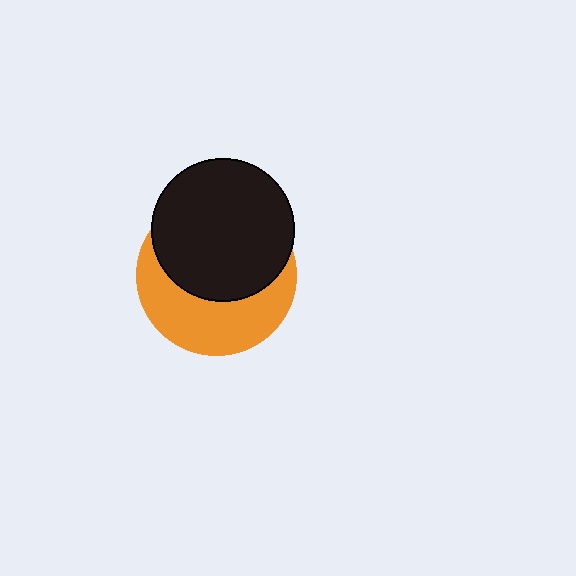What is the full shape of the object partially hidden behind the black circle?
The partially hidden object is an orange circle.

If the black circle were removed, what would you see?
You would see the complete orange circle.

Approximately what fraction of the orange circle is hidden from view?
Roughly 55% of the orange circle is hidden behind the black circle.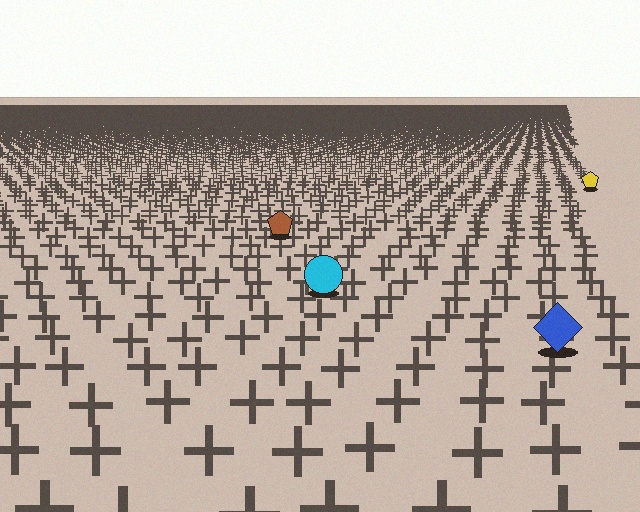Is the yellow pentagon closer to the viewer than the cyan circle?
No. The cyan circle is closer — you can tell from the texture gradient: the ground texture is coarser near it.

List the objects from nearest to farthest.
From nearest to farthest: the blue diamond, the cyan circle, the brown pentagon, the yellow pentagon.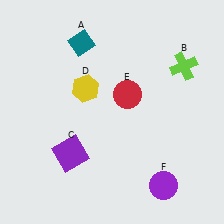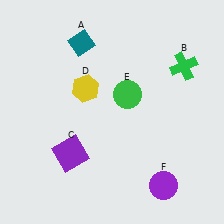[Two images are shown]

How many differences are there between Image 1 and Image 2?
There are 2 differences between the two images.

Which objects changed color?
B changed from lime to green. E changed from red to green.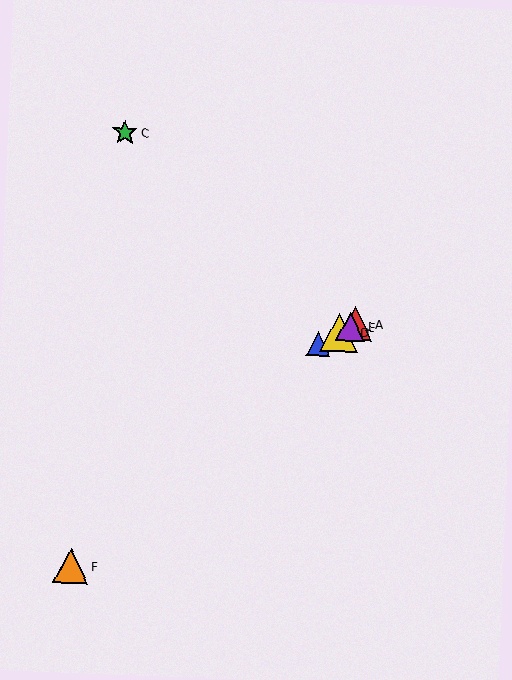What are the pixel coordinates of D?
Object D is at (339, 333).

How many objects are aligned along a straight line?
4 objects (A, B, D, E) are aligned along a straight line.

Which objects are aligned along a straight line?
Objects A, B, D, E are aligned along a straight line.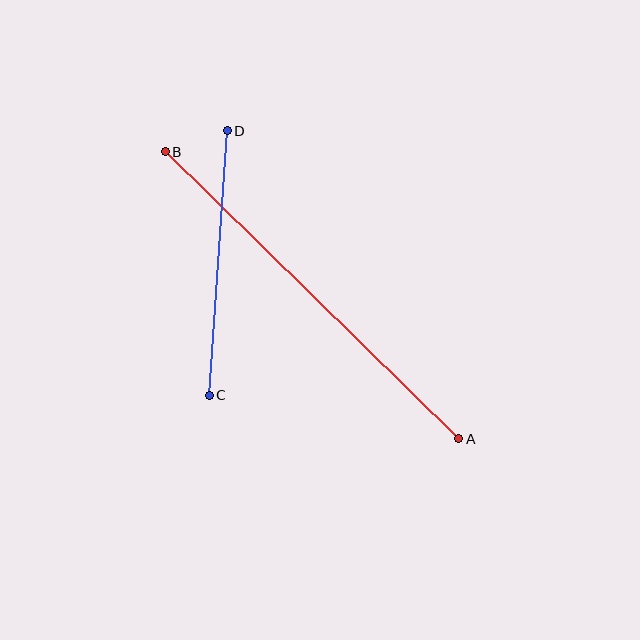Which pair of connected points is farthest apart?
Points A and B are farthest apart.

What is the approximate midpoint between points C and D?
The midpoint is at approximately (218, 263) pixels.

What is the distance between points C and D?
The distance is approximately 265 pixels.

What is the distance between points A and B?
The distance is approximately 410 pixels.